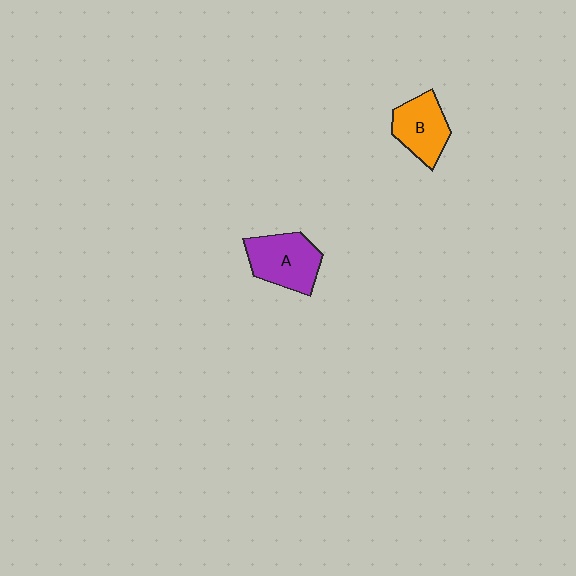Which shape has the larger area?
Shape A (purple).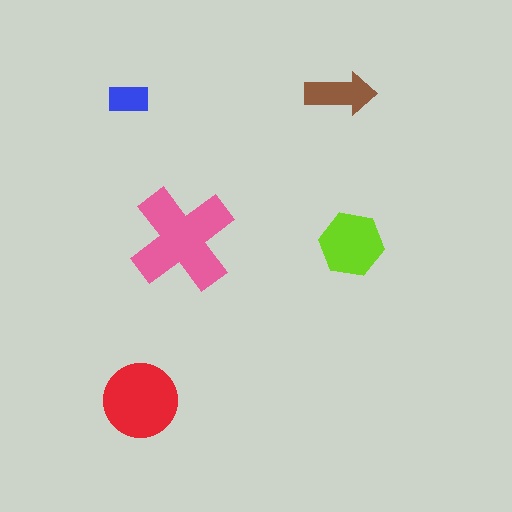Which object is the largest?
The pink cross.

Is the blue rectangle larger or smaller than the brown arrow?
Smaller.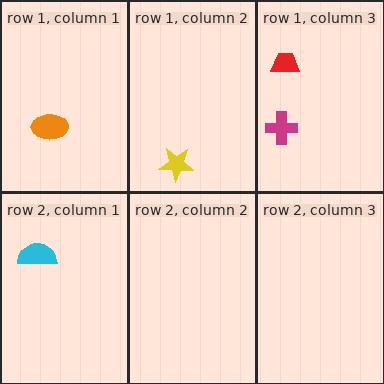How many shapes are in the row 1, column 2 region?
1.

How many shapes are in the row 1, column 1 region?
1.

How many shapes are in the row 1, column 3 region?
2.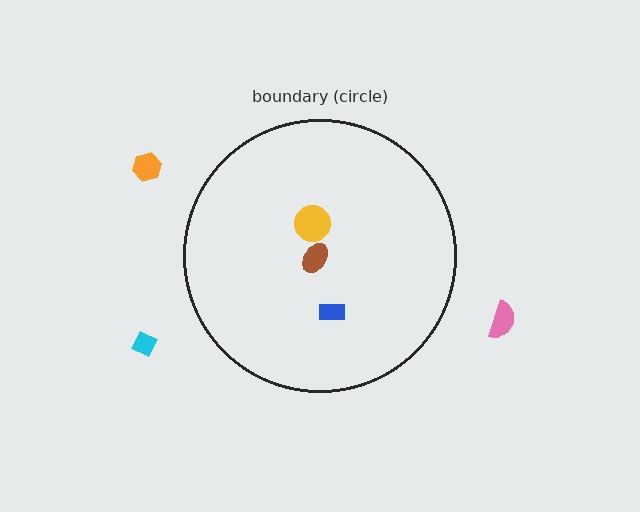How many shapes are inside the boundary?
3 inside, 3 outside.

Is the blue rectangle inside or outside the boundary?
Inside.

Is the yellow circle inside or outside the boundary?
Inside.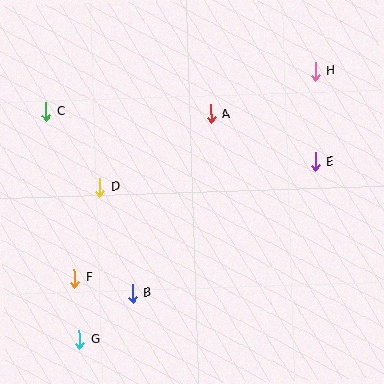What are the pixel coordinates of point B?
Point B is at (132, 293).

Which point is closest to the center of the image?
Point A at (211, 114) is closest to the center.